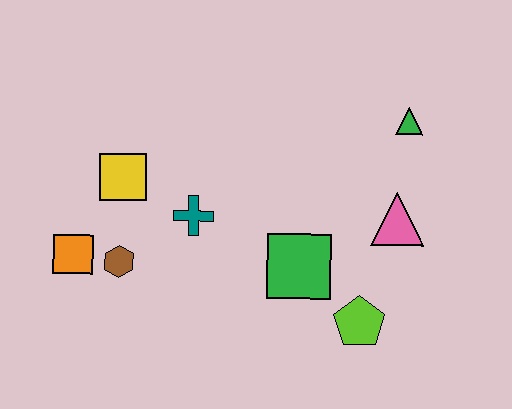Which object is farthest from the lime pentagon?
The orange square is farthest from the lime pentagon.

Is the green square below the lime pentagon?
No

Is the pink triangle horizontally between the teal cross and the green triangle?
Yes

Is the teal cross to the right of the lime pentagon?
No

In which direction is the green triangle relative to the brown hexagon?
The green triangle is to the right of the brown hexagon.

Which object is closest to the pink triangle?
The green triangle is closest to the pink triangle.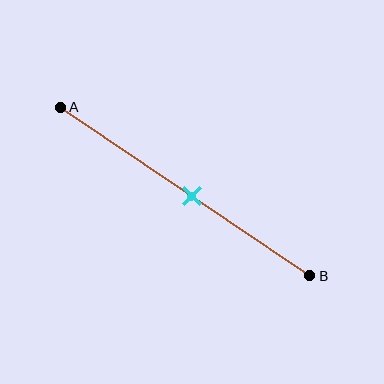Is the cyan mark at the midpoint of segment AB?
Yes, the mark is approximately at the midpoint.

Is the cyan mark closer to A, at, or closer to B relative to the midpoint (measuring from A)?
The cyan mark is approximately at the midpoint of segment AB.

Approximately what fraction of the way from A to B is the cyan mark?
The cyan mark is approximately 55% of the way from A to B.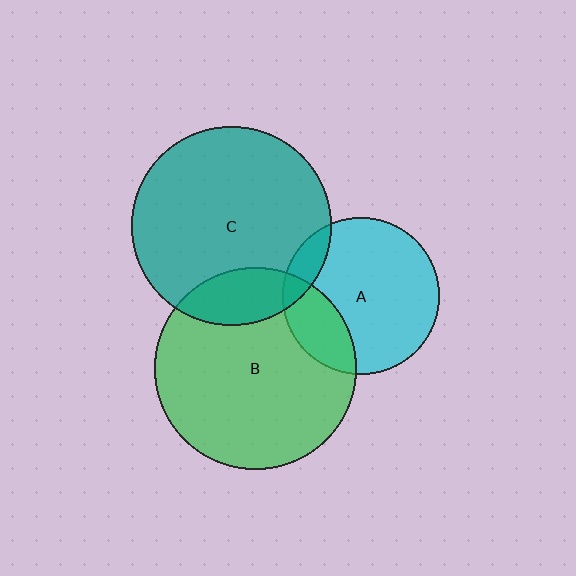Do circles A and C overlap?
Yes.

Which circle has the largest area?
Circle B (green).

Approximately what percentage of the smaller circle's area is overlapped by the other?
Approximately 10%.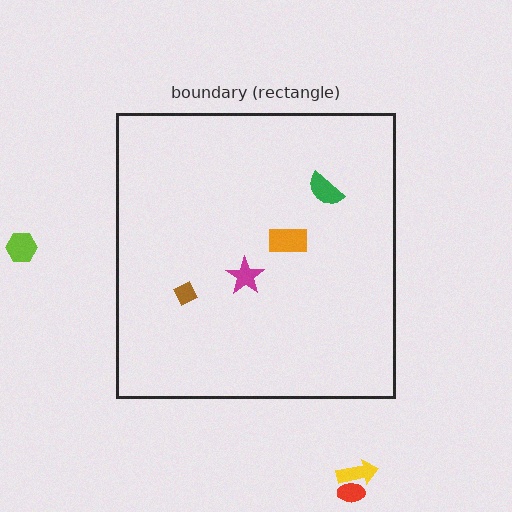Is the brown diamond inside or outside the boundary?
Inside.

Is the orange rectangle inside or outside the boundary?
Inside.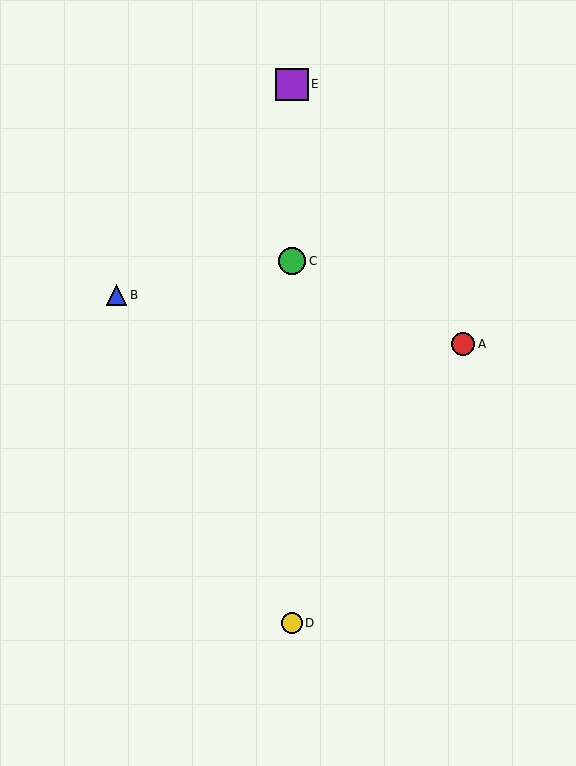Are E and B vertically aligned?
No, E is at x≈292 and B is at x≈117.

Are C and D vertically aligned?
Yes, both are at x≈292.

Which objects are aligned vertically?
Objects C, D, E are aligned vertically.